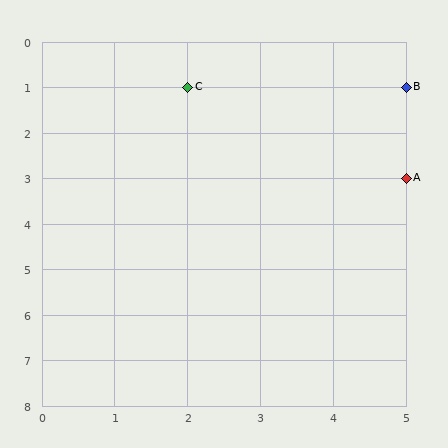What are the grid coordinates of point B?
Point B is at grid coordinates (5, 1).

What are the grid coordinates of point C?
Point C is at grid coordinates (2, 1).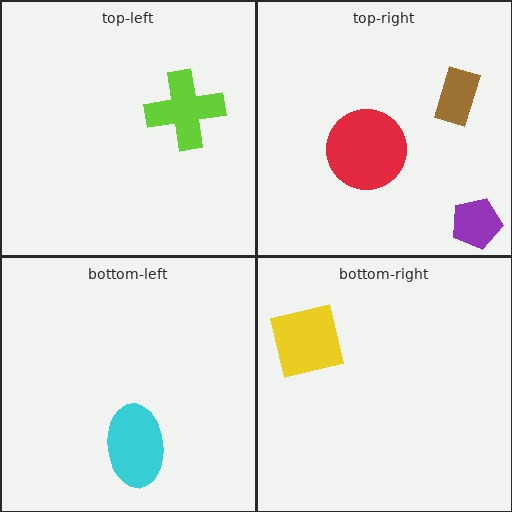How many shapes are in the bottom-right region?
1.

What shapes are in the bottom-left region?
The cyan ellipse.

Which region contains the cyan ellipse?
The bottom-left region.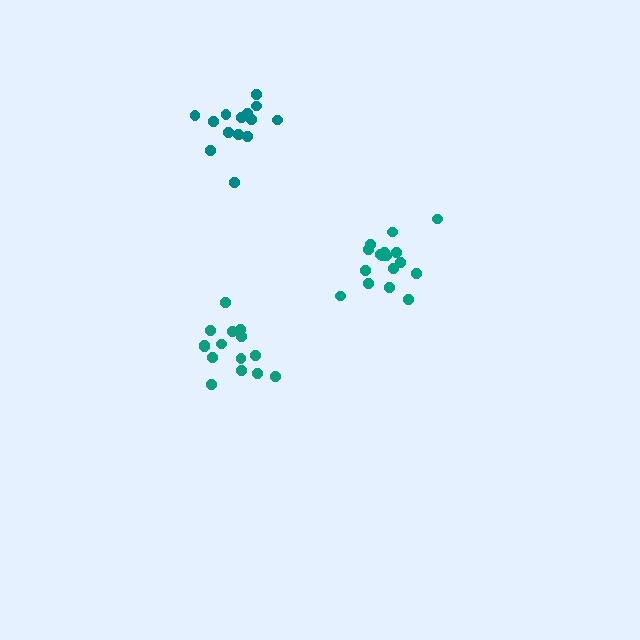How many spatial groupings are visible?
There are 3 spatial groupings.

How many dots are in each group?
Group 1: 17 dots, Group 2: 15 dots, Group 3: 14 dots (46 total).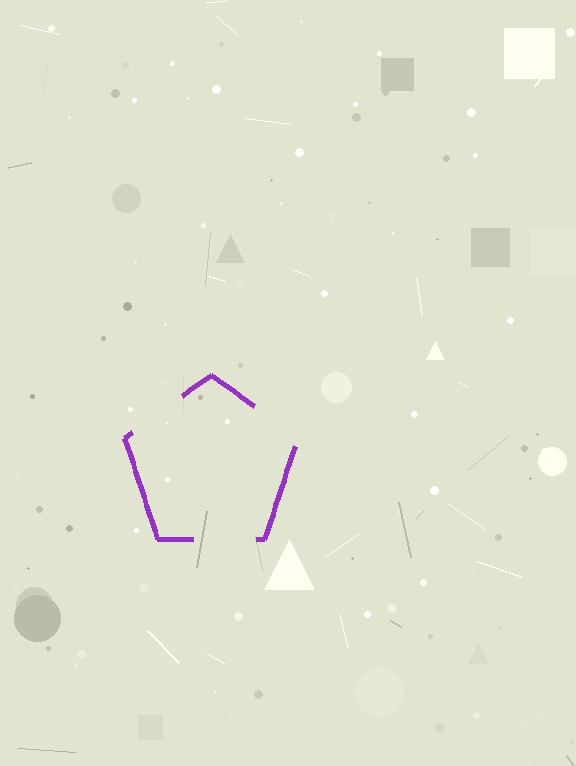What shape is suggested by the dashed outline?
The dashed outline suggests a pentagon.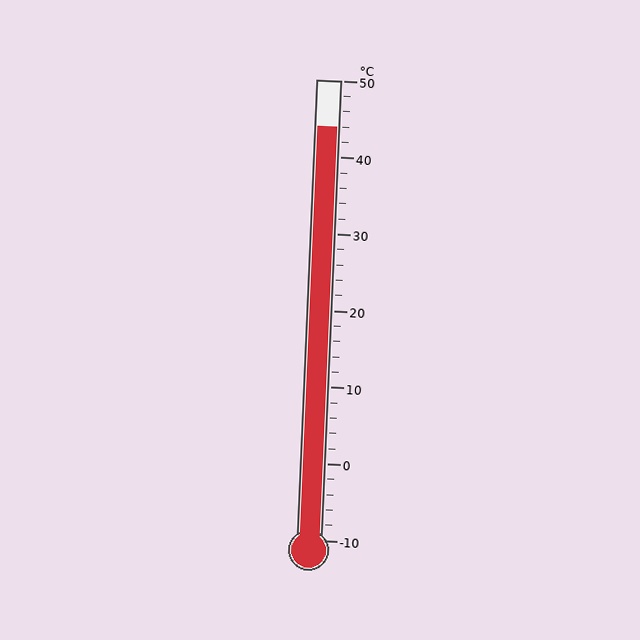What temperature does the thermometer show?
The thermometer shows approximately 44°C.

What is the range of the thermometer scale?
The thermometer scale ranges from -10°C to 50°C.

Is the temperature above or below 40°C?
The temperature is above 40°C.